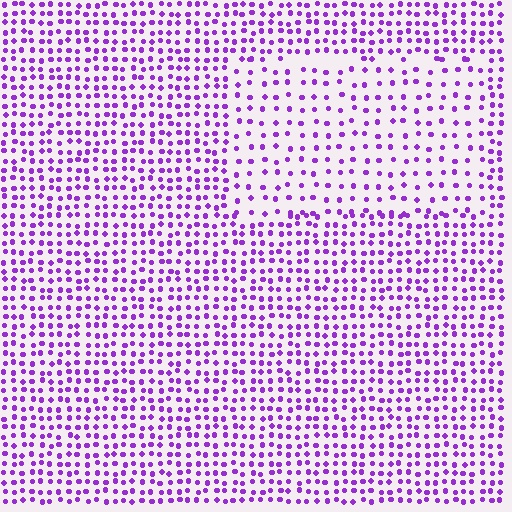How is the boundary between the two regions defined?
The boundary is defined by a change in element density (approximately 2.0x ratio). All elements are the same color, size, and shape.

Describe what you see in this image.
The image contains small purple elements arranged at two different densities. A rectangle-shaped region is visible where the elements are less densely packed than the surrounding area.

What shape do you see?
I see a rectangle.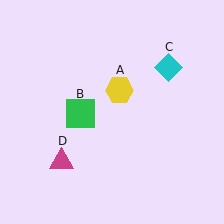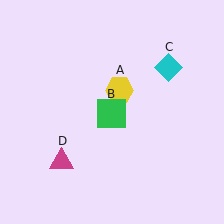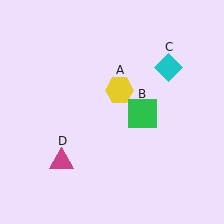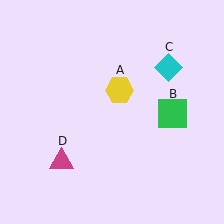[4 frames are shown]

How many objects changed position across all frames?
1 object changed position: green square (object B).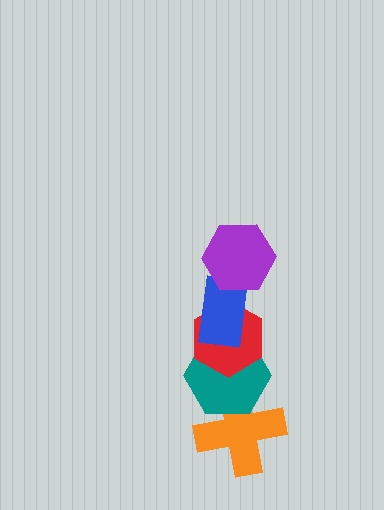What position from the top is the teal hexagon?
The teal hexagon is 4th from the top.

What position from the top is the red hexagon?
The red hexagon is 3rd from the top.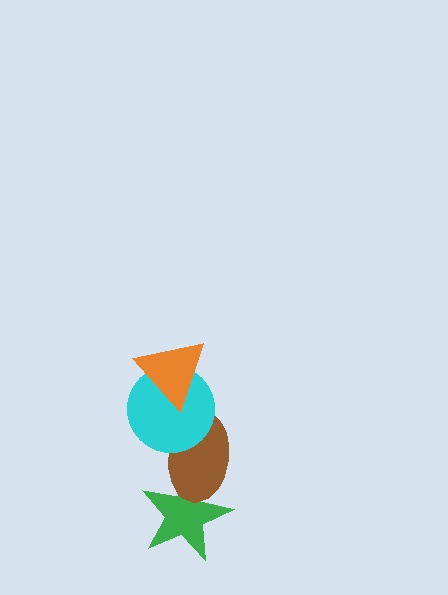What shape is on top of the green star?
The brown ellipse is on top of the green star.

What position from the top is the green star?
The green star is 4th from the top.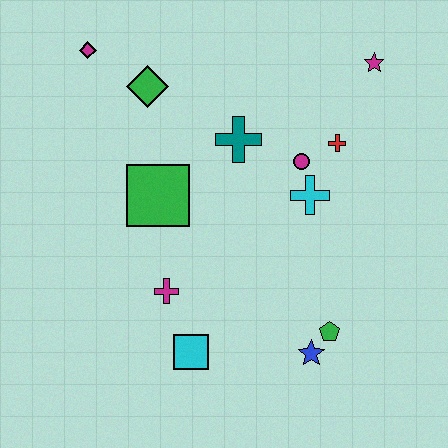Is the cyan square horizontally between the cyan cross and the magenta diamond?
Yes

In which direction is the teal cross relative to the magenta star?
The teal cross is to the left of the magenta star.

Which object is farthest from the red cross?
The magenta diamond is farthest from the red cross.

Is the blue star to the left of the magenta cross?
No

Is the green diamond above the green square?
Yes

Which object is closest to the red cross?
The magenta circle is closest to the red cross.